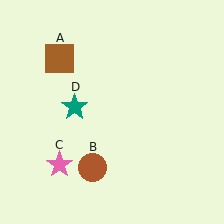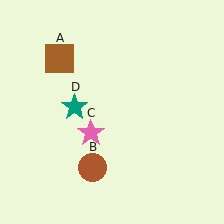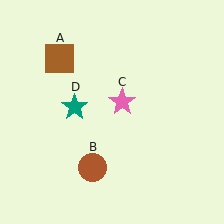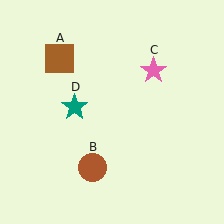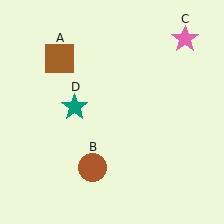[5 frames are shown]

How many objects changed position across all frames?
1 object changed position: pink star (object C).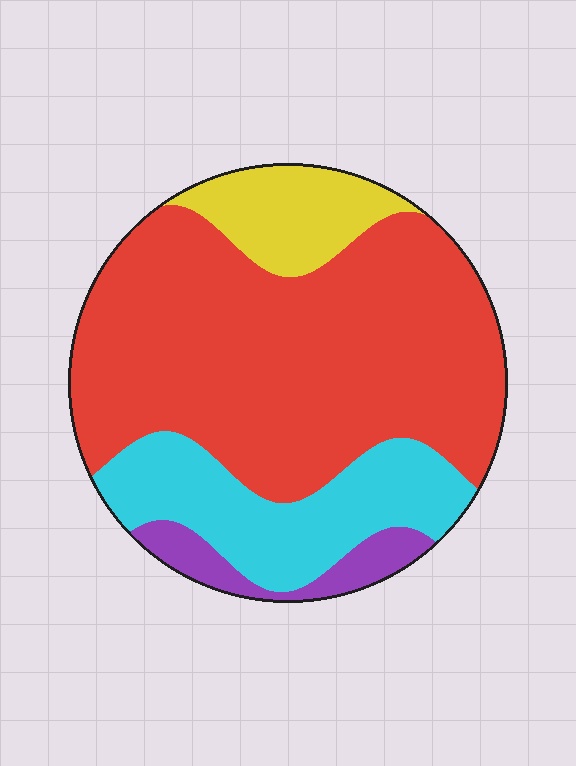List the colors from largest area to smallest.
From largest to smallest: red, cyan, yellow, purple.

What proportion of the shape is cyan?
Cyan takes up less than a quarter of the shape.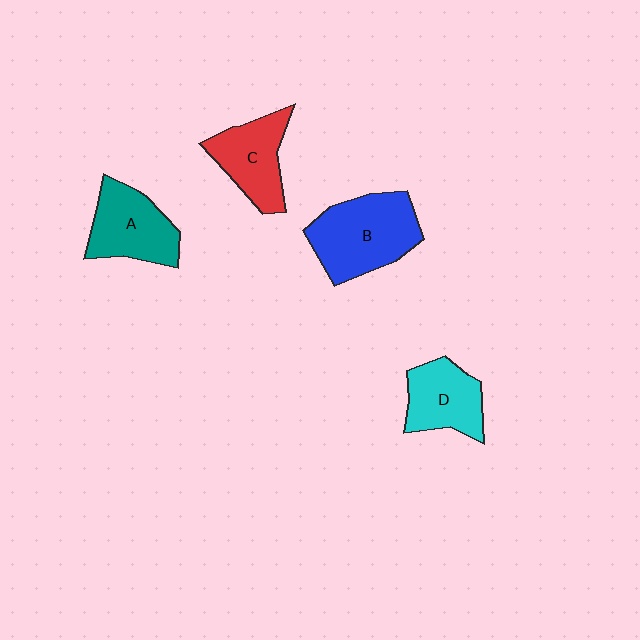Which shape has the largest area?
Shape B (blue).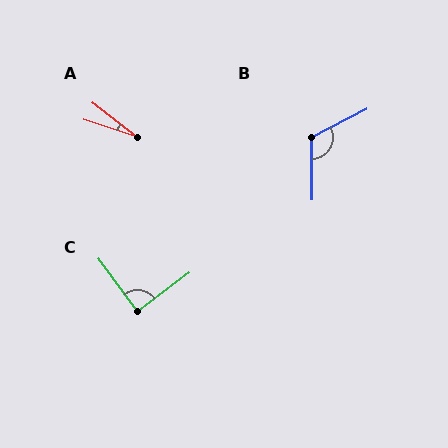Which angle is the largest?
B, at approximately 116 degrees.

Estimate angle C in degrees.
Approximately 90 degrees.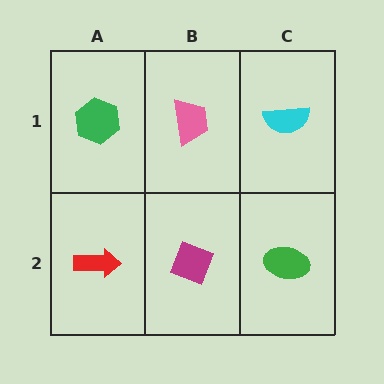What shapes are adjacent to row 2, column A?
A green hexagon (row 1, column A), a magenta diamond (row 2, column B).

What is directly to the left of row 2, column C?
A magenta diamond.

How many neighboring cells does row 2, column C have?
2.